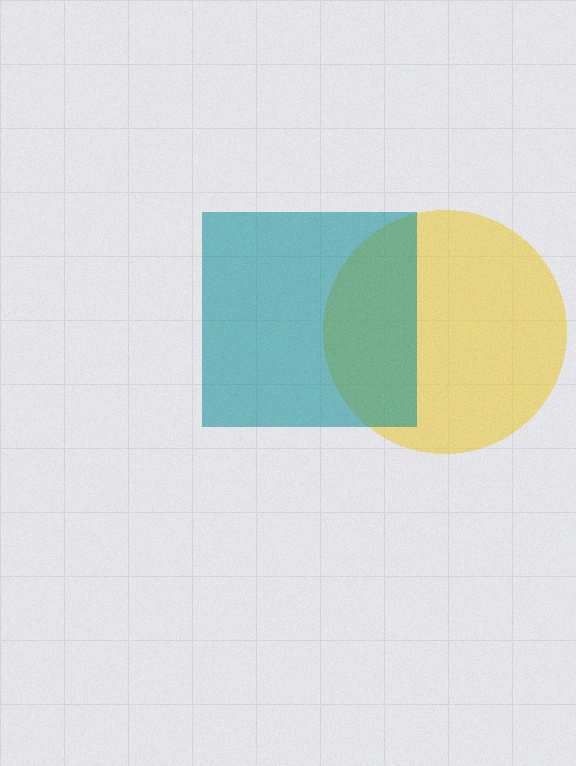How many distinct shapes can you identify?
There are 2 distinct shapes: a yellow circle, a teal square.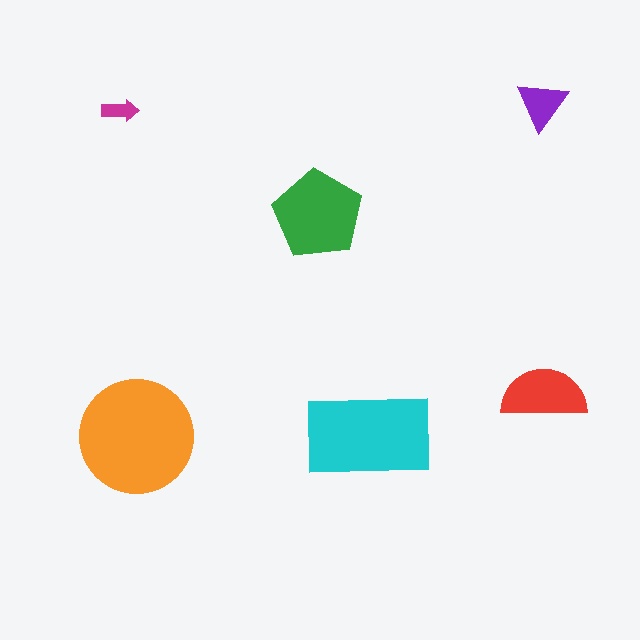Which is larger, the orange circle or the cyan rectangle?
The orange circle.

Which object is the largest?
The orange circle.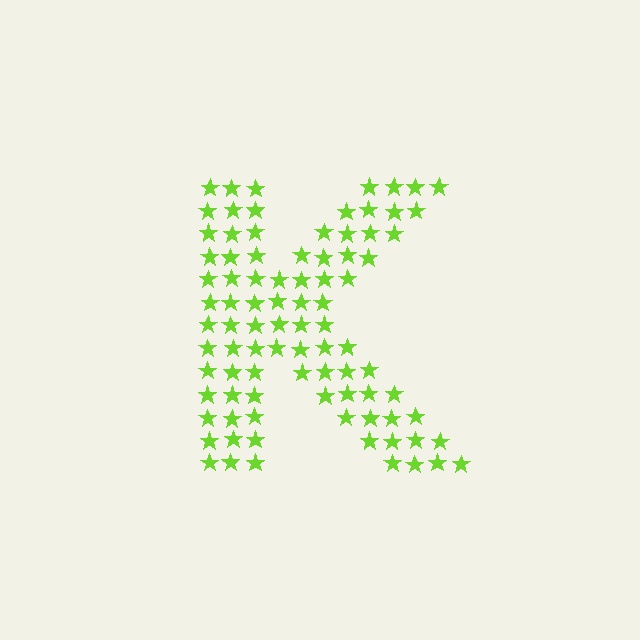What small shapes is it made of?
It is made of small stars.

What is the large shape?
The large shape is the letter K.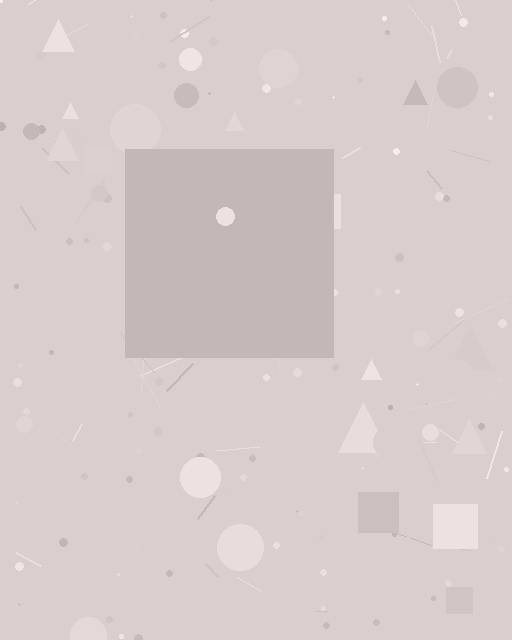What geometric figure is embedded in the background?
A square is embedded in the background.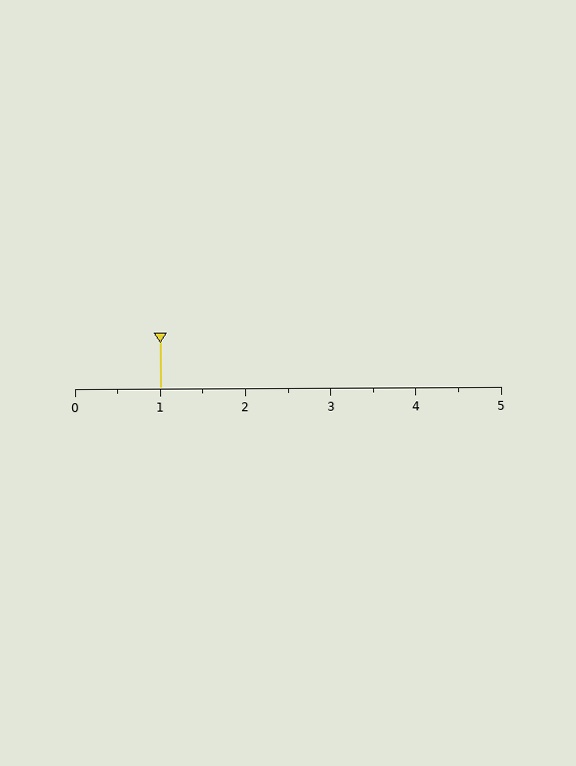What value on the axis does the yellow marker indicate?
The marker indicates approximately 1.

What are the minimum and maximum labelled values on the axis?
The axis runs from 0 to 5.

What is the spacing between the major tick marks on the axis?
The major ticks are spaced 1 apart.